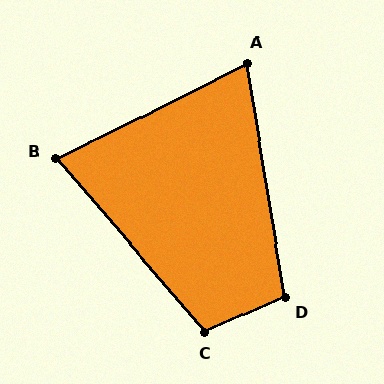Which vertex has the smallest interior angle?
A, at approximately 73 degrees.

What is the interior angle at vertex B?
Approximately 76 degrees (acute).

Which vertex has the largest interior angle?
C, at approximately 107 degrees.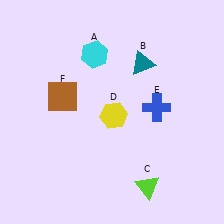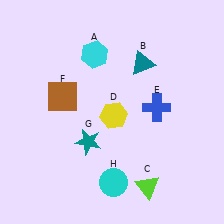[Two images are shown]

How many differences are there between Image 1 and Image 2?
There are 2 differences between the two images.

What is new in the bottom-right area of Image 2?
A cyan circle (H) was added in the bottom-right area of Image 2.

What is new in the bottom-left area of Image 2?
A teal star (G) was added in the bottom-left area of Image 2.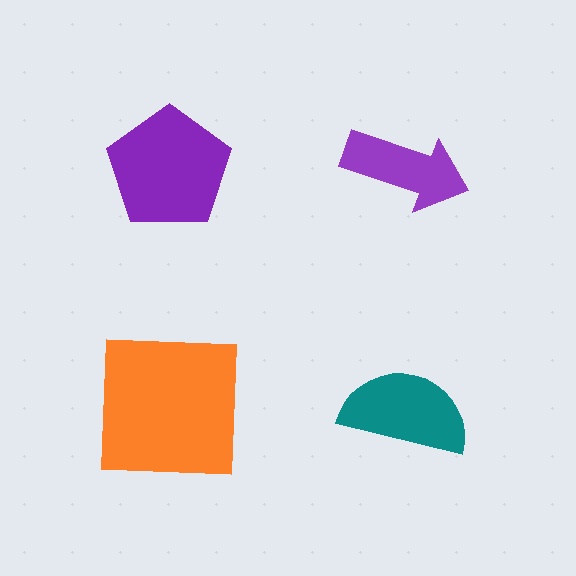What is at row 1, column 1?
A purple pentagon.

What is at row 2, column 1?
An orange square.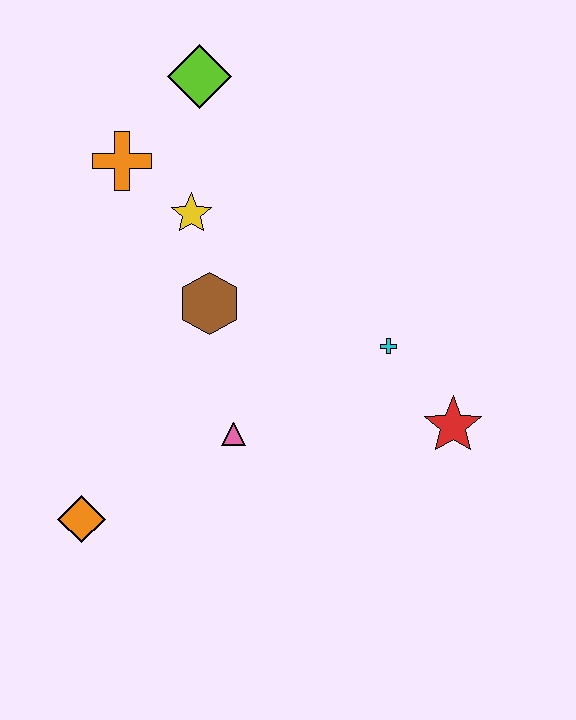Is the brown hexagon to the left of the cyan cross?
Yes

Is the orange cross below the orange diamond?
No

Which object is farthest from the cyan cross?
The orange diamond is farthest from the cyan cross.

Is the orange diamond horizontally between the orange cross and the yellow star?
No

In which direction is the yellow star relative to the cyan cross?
The yellow star is to the left of the cyan cross.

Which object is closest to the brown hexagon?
The yellow star is closest to the brown hexagon.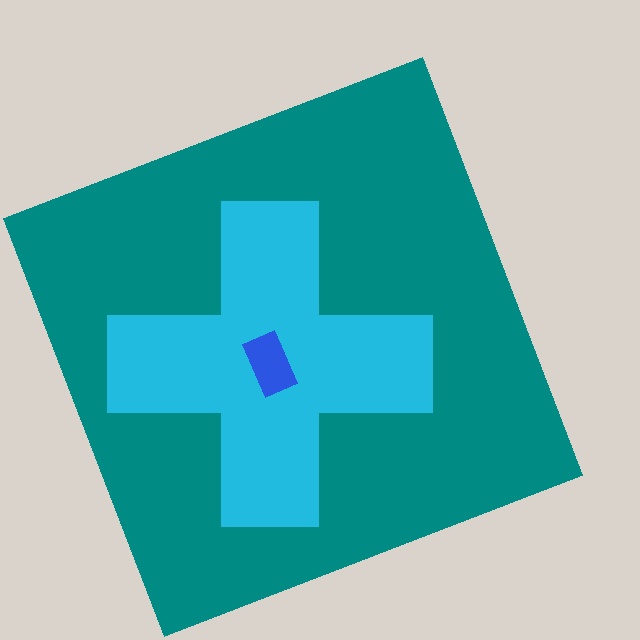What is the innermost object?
The blue rectangle.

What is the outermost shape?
The teal square.